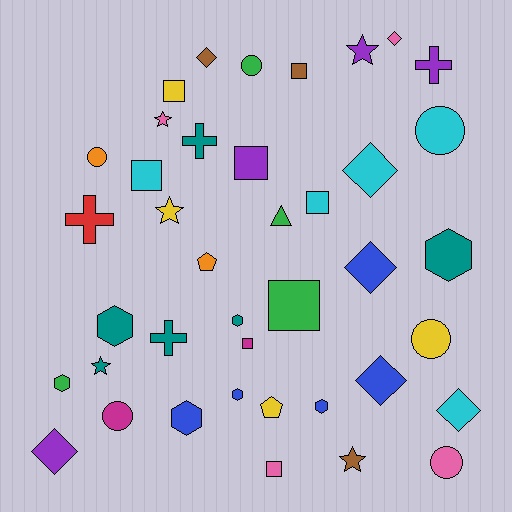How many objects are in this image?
There are 40 objects.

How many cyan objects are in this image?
There are 5 cyan objects.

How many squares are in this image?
There are 8 squares.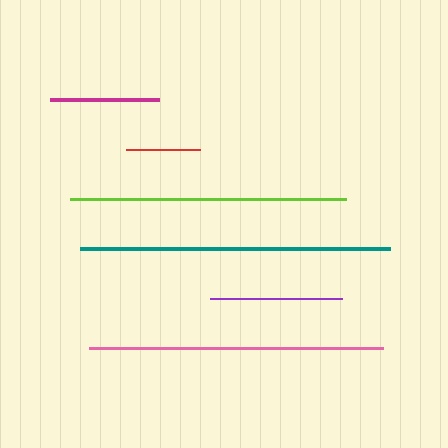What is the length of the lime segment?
The lime segment is approximately 276 pixels long.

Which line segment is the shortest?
The red line is the shortest at approximately 74 pixels.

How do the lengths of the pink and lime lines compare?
The pink and lime lines are approximately the same length.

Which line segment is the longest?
The teal line is the longest at approximately 310 pixels.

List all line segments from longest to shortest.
From longest to shortest: teal, pink, lime, purple, magenta, red.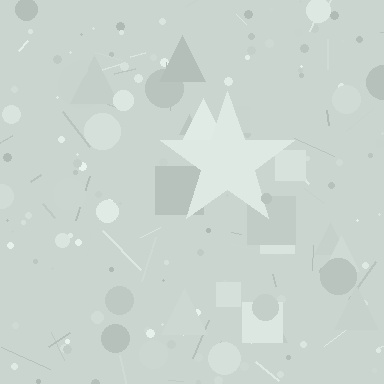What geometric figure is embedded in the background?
A star is embedded in the background.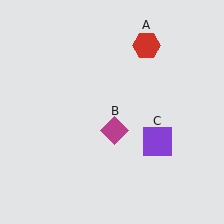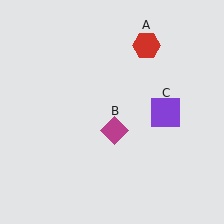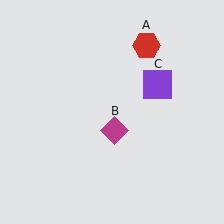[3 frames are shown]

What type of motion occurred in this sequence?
The purple square (object C) rotated counterclockwise around the center of the scene.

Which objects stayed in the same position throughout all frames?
Red hexagon (object A) and magenta diamond (object B) remained stationary.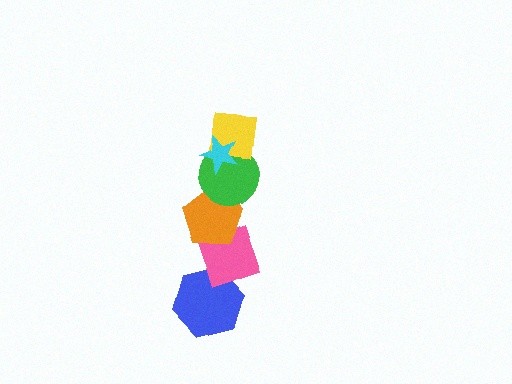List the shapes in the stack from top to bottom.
From top to bottom: the cyan star, the yellow square, the green circle, the orange pentagon, the pink diamond, the blue hexagon.